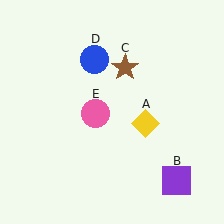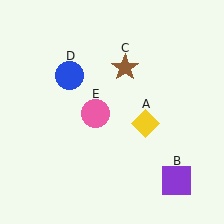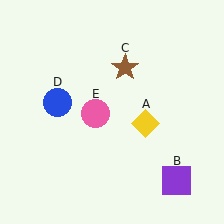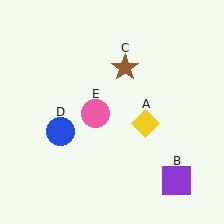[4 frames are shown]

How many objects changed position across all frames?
1 object changed position: blue circle (object D).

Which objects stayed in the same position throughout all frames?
Yellow diamond (object A) and purple square (object B) and brown star (object C) and pink circle (object E) remained stationary.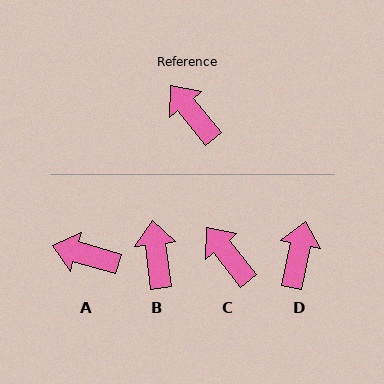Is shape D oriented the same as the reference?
No, it is off by about 51 degrees.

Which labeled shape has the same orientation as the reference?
C.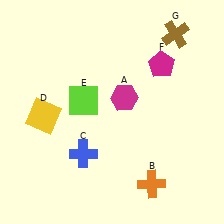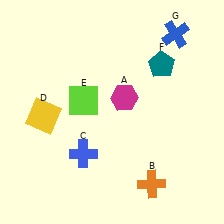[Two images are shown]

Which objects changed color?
F changed from magenta to teal. G changed from brown to blue.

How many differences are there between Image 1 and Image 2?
There are 2 differences between the two images.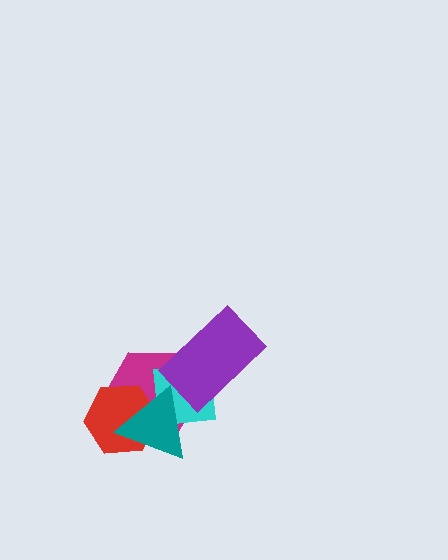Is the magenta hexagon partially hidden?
Yes, it is partially covered by another shape.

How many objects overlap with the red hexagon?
2 objects overlap with the red hexagon.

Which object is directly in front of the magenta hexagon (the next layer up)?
The red hexagon is directly in front of the magenta hexagon.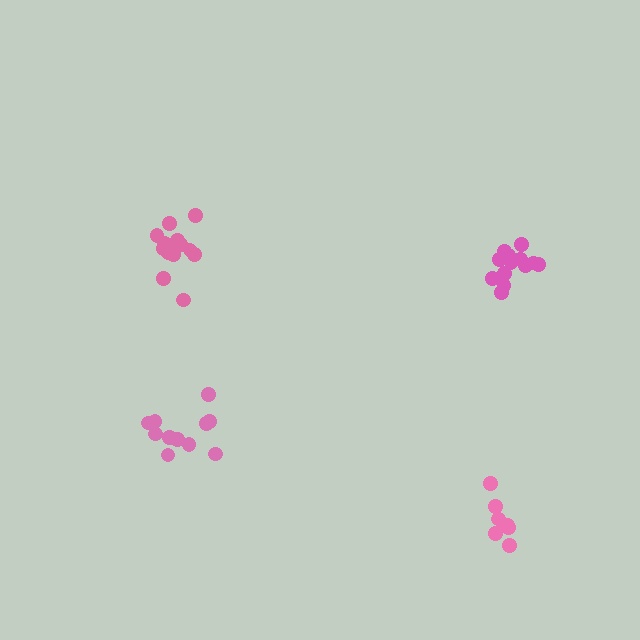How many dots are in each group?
Group 1: 13 dots, Group 2: 13 dots, Group 3: 8 dots, Group 4: 11 dots (45 total).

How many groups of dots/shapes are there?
There are 4 groups.